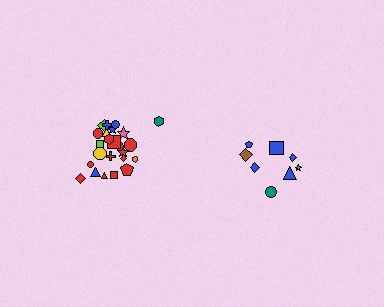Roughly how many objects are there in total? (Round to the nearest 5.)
Roughly 35 objects in total.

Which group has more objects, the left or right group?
The left group.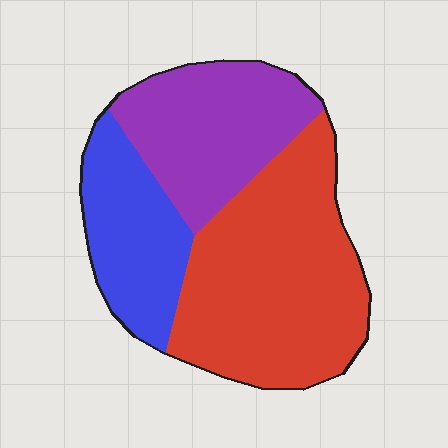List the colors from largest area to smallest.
From largest to smallest: red, purple, blue.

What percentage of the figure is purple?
Purple covers 29% of the figure.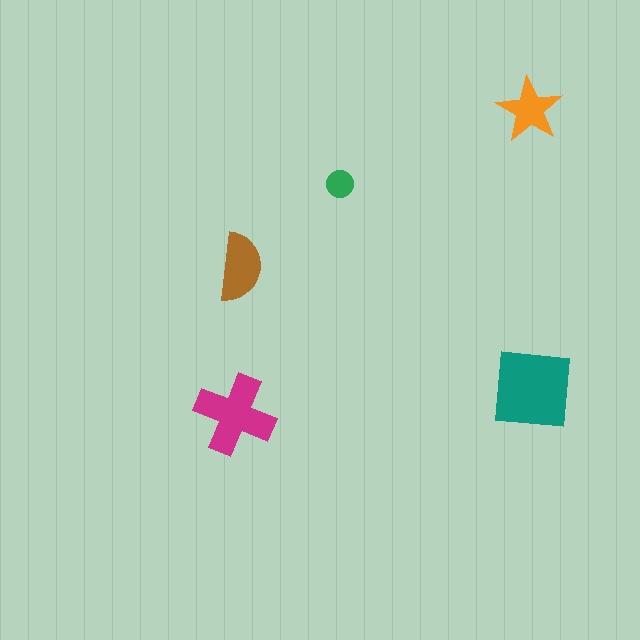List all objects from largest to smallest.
The teal square, the magenta cross, the brown semicircle, the orange star, the green circle.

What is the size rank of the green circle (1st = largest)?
5th.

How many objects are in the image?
There are 5 objects in the image.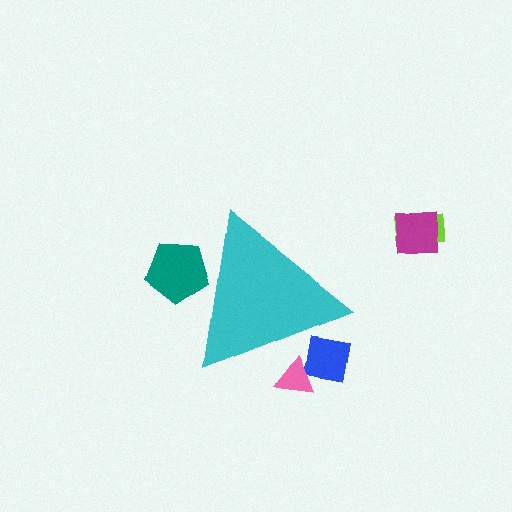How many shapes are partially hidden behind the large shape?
3 shapes are partially hidden.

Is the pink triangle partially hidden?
Yes, the pink triangle is partially hidden behind the cyan triangle.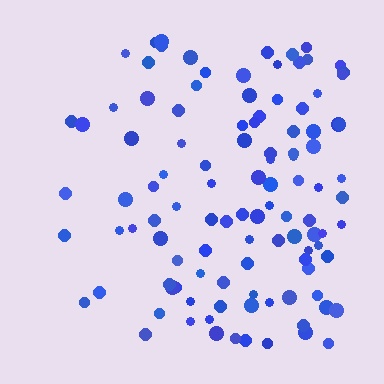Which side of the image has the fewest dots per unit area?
The left.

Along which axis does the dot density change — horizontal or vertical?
Horizontal.